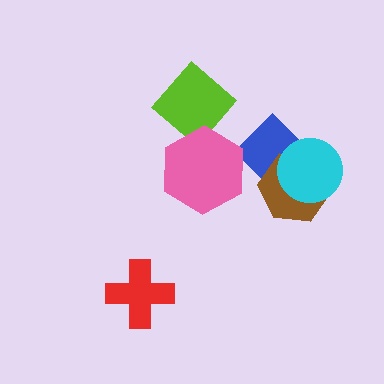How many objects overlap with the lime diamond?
1 object overlaps with the lime diamond.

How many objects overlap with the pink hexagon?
2 objects overlap with the pink hexagon.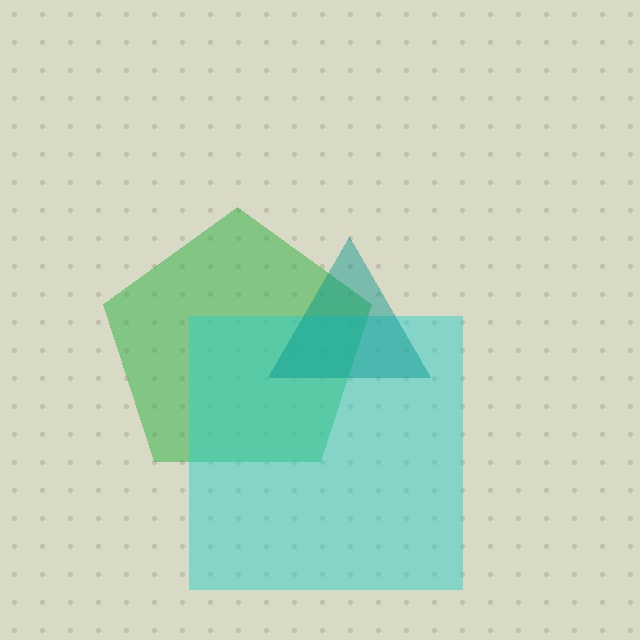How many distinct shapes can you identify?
There are 3 distinct shapes: a green pentagon, a cyan square, a teal triangle.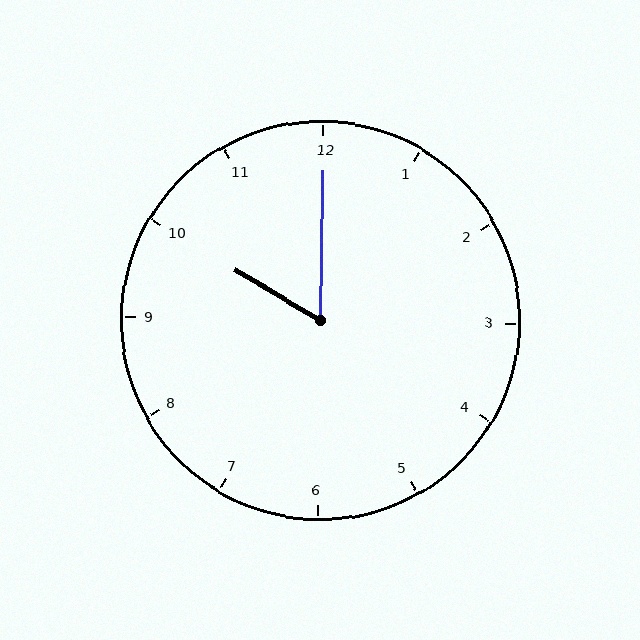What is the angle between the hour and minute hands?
Approximately 60 degrees.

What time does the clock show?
10:00.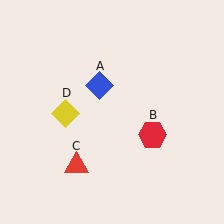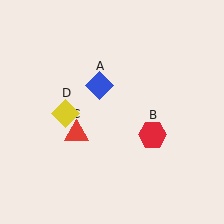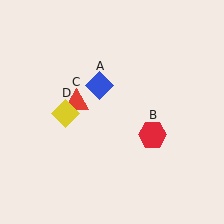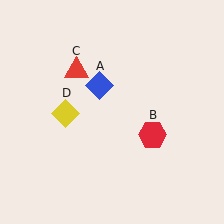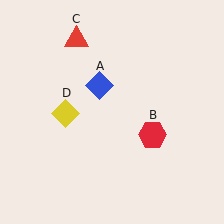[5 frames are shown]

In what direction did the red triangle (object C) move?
The red triangle (object C) moved up.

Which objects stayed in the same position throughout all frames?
Blue diamond (object A) and red hexagon (object B) and yellow diamond (object D) remained stationary.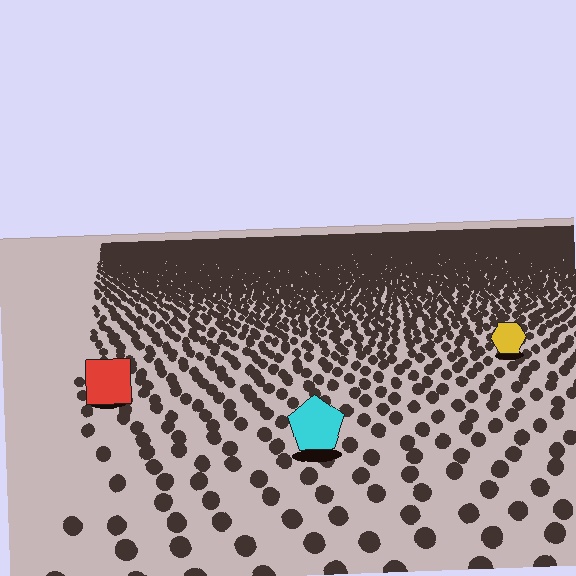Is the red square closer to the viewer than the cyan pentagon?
No. The cyan pentagon is closer — you can tell from the texture gradient: the ground texture is coarser near it.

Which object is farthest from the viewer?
The yellow hexagon is farthest from the viewer. It appears smaller and the ground texture around it is denser.